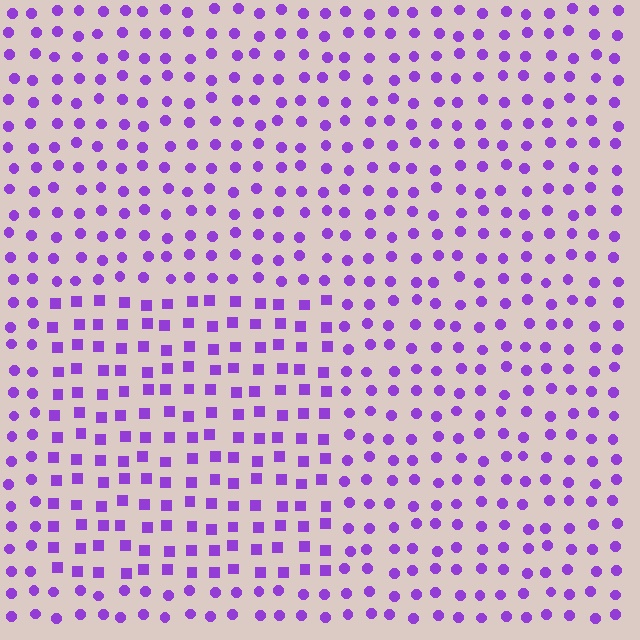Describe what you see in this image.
The image is filled with small purple elements arranged in a uniform grid. A rectangle-shaped region contains squares, while the surrounding area contains circles. The boundary is defined purely by the change in element shape.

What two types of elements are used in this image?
The image uses squares inside the rectangle region and circles outside it.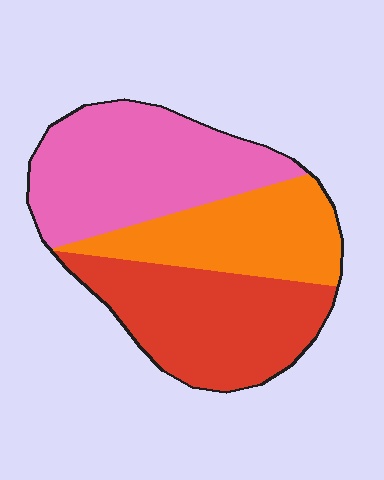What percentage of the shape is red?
Red covers roughly 35% of the shape.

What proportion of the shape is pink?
Pink covers roughly 40% of the shape.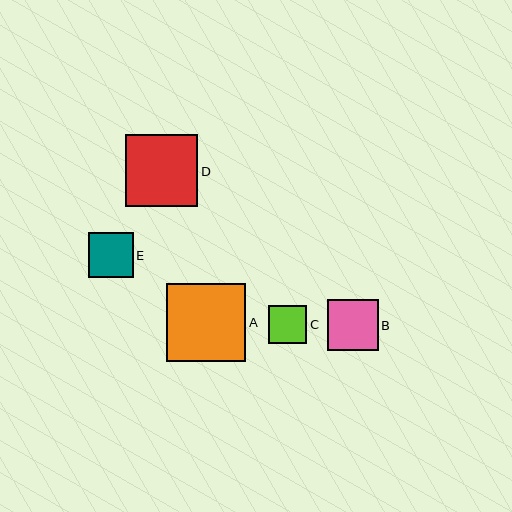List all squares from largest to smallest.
From largest to smallest: A, D, B, E, C.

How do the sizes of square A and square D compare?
Square A and square D are approximately the same size.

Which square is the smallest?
Square C is the smallest with a size of approximately 39 pixels.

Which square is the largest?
Square A is the largest with a size of approximately 79 pixels.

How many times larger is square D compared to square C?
Square D is approximately 1.9 times the size of square C.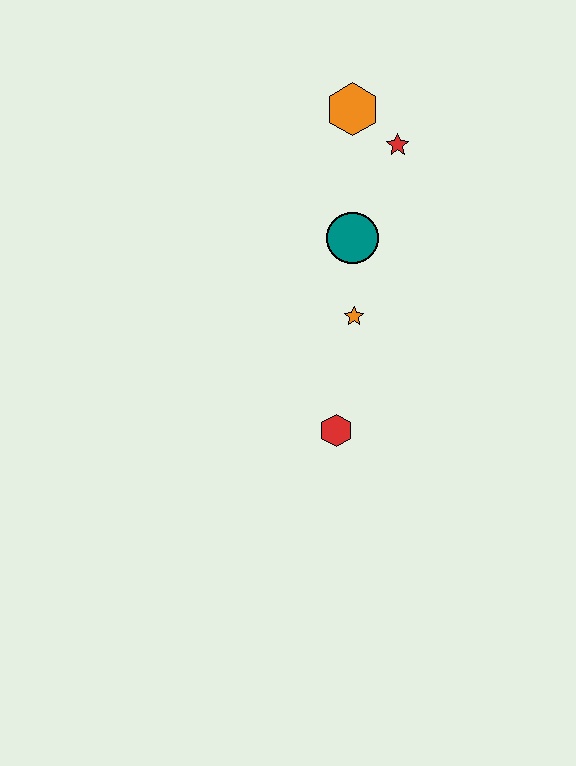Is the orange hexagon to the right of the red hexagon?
Yes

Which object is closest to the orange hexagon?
The red star is closest to the orange hexagon.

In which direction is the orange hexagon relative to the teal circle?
The orange hexagon is above the teal circle.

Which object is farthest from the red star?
The red hexagon is farthest from the red star.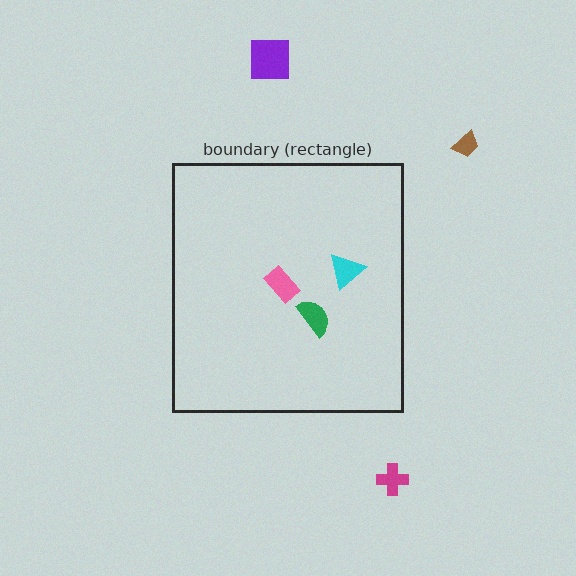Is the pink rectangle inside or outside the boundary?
Inside.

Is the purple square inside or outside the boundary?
Outside.